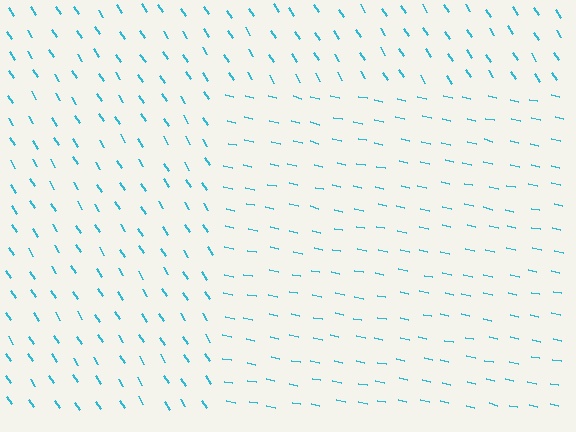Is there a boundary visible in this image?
Yes, there is a texture boundary formed by a change in line orientation.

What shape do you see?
I see a rectangle.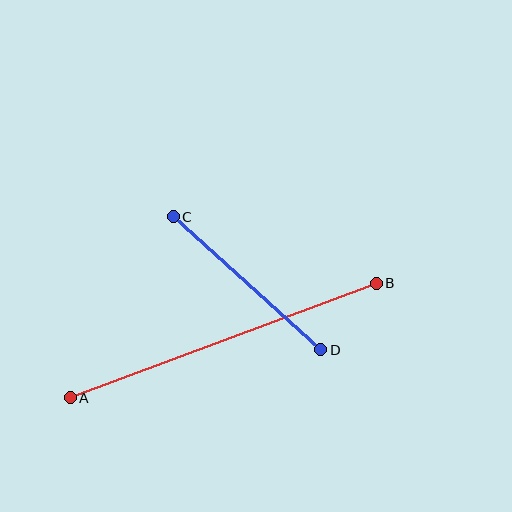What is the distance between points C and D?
The distance is approximately 198 pixels.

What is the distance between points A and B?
The distance is approximately 327 pixels.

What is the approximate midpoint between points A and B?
The midpoint is at approximately (223, 340) pixels.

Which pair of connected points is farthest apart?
Points A and B are farthest apart.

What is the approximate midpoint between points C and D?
The midpoint is at approximately (247, 283) pixels.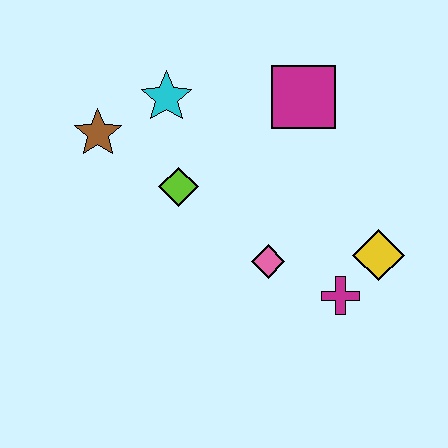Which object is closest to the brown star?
The cyan star is closest to the brown star.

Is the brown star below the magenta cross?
No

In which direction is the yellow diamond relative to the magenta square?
The yellow diamond is below the magenta square.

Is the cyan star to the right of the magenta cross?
No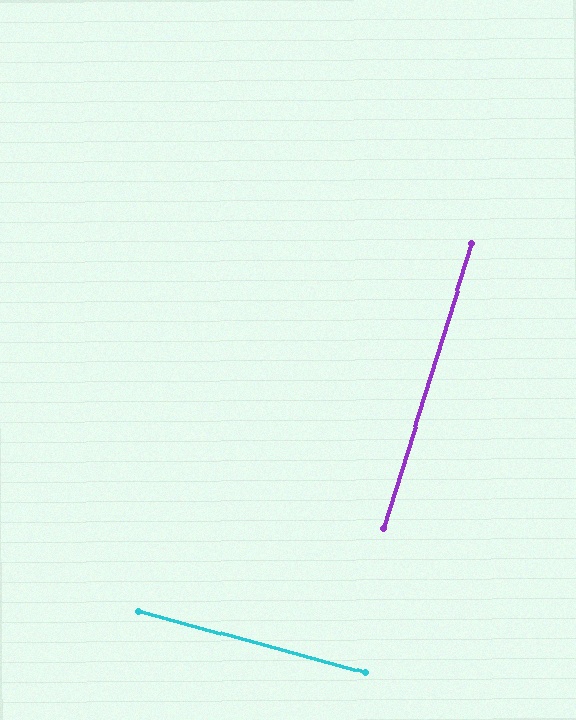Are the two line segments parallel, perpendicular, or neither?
Perpendicular — they meet at approximately 88°.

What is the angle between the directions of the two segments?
Approximately 88 degrees.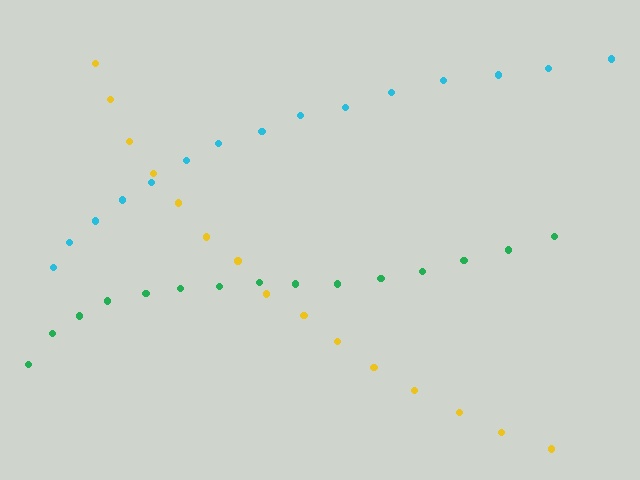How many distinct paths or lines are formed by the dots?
There are 3 distinct paths.